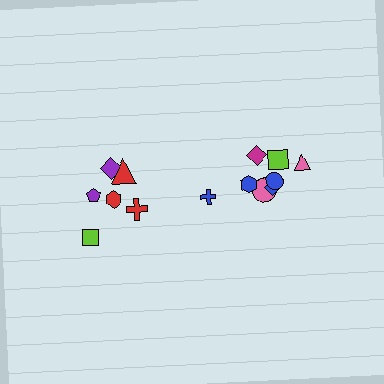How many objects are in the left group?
There are 6 objects.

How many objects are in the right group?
There are 8 objects.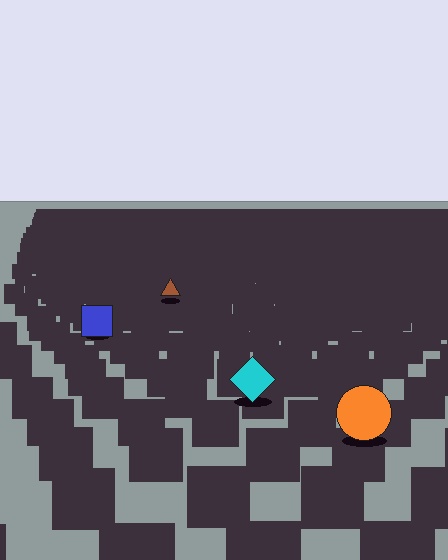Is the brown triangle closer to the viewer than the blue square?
No. The blue square is closer — you can tell from the texture gradient: the ground texture is coarser near it.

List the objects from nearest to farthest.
From nearest to farthest: the orange circle, the cyan diamond, the blue square, the brown triangle.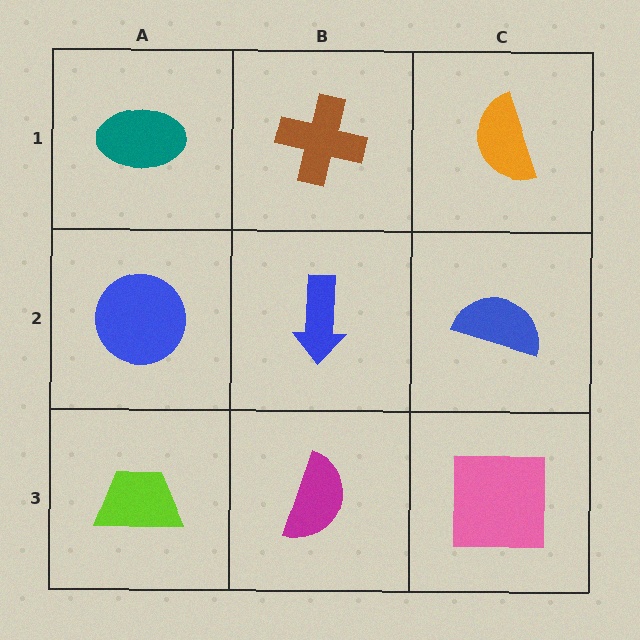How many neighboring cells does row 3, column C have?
2.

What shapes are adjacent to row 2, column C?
An orange semicircle (row 1, column C), a pink square (row 3, column C), a blue arrow (row 2, column B).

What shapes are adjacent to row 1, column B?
A blue arrow (row 2, column B), a teal ellipse (row 1, column A), an orange semicircle (row 1, column C).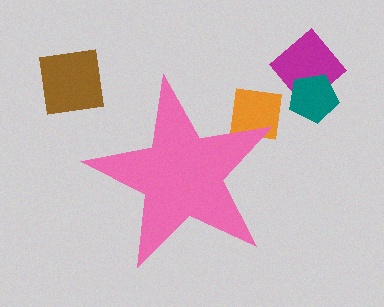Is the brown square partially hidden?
No, the brown square is fully visible.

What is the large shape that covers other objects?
A pink star.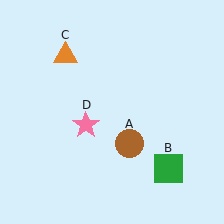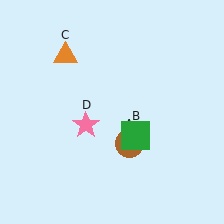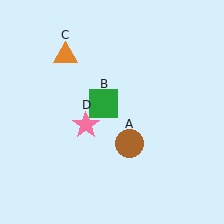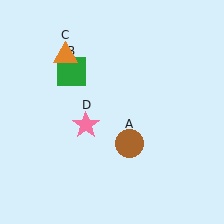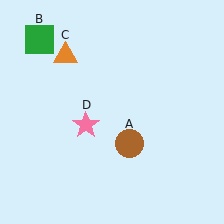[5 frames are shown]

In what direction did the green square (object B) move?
The green square (object B) moved up and to the left.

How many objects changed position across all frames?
1 object changed position: green square (object B).